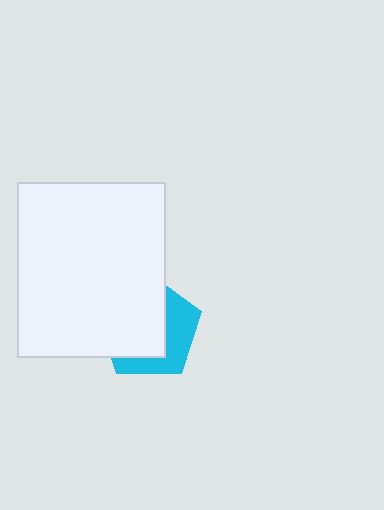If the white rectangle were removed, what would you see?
You would see the complete cyan pentagon.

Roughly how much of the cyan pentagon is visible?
A small part of it is visible (roughly 40%).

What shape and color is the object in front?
The object in front is a white rectangle.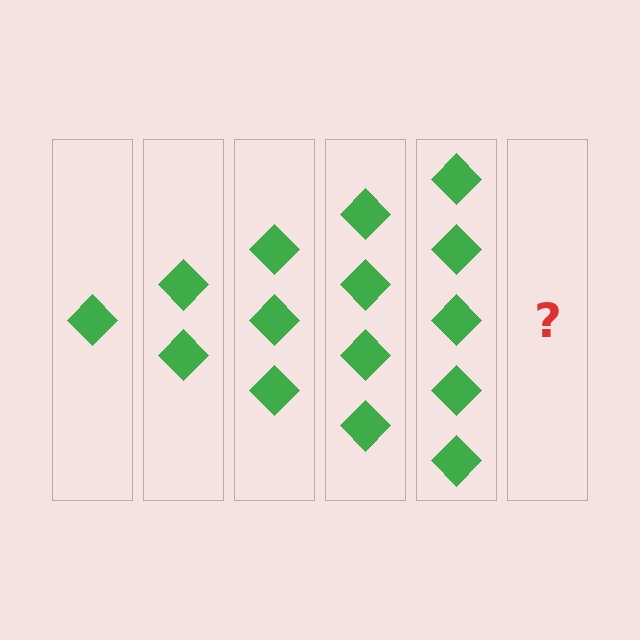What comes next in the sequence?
The next element should be 6 diamonds.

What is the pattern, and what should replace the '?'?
The pattern is that each step adds one more diamond. The '?' should be 6 diamonds.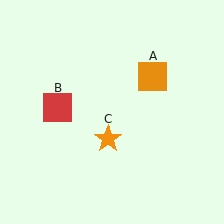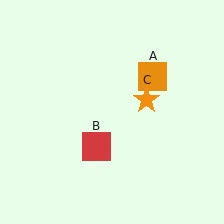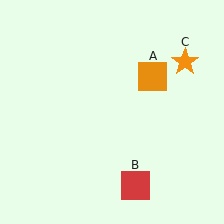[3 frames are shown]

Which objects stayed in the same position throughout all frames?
Orange square (object A) remained stationary.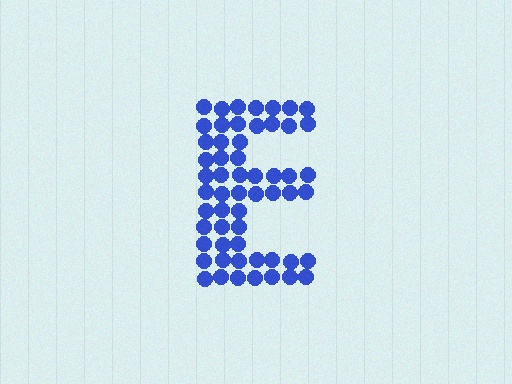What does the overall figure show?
The overall figure shows the letter E.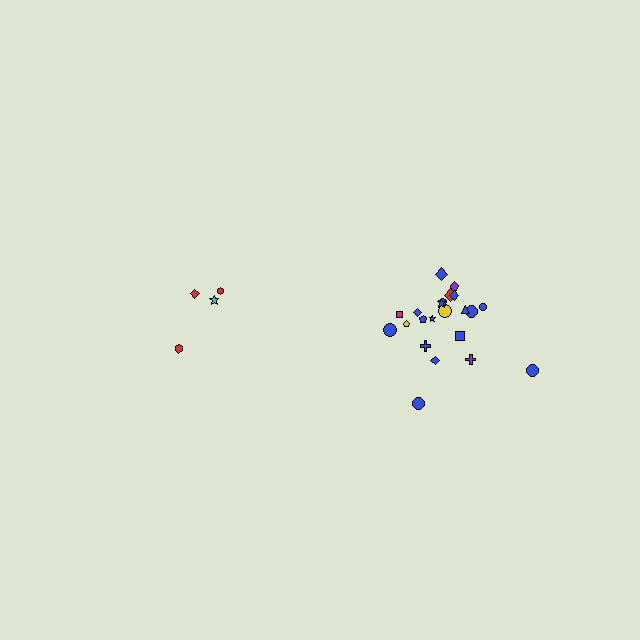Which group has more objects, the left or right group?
The right group.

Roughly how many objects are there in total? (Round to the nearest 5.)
Roughly 25 objects in total.